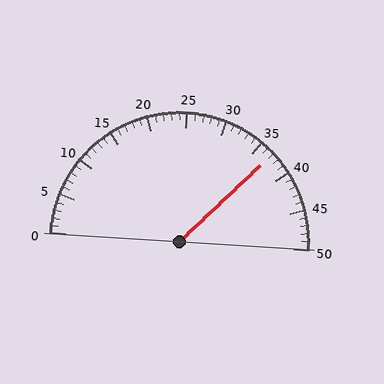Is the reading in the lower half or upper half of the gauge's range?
The reading is in the upper half of the range (0 to 50).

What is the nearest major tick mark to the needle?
The nearest major tick mark is 35.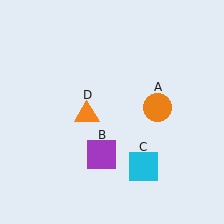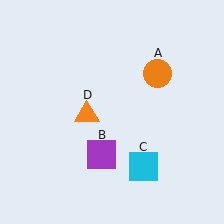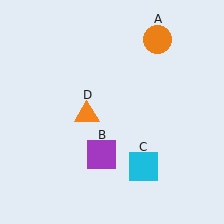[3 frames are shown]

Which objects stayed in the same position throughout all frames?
Purple square (object B) and cyan square (object C) and orange triangle (object D) remained stationary.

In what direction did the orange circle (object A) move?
The orange circle (object A) moved up.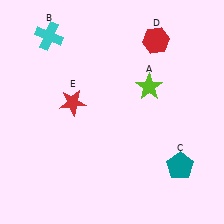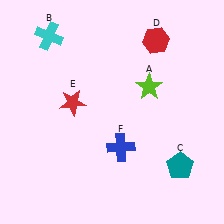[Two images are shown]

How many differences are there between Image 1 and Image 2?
There is 1 difference between the two images.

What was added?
A blue cross (F) was added in Image 2.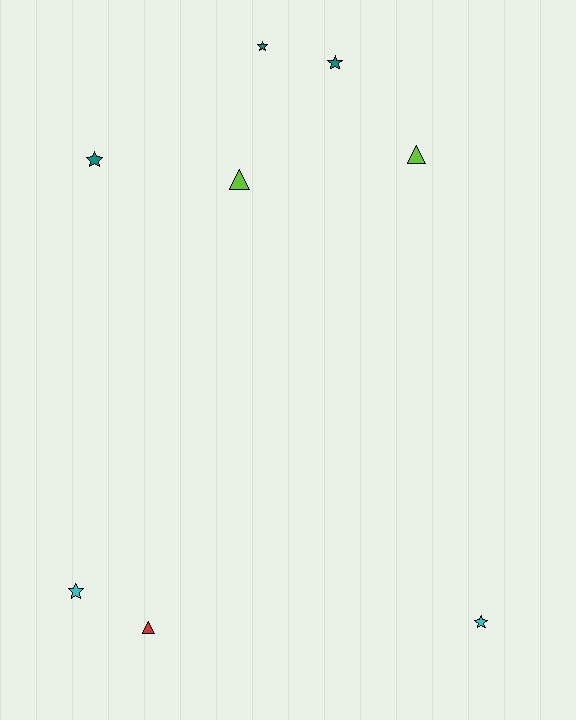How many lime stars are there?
There are no lime stars.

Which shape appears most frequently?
Star, with 5 objects.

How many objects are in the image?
There are 8 objects.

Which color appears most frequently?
Teal, with 3 objects.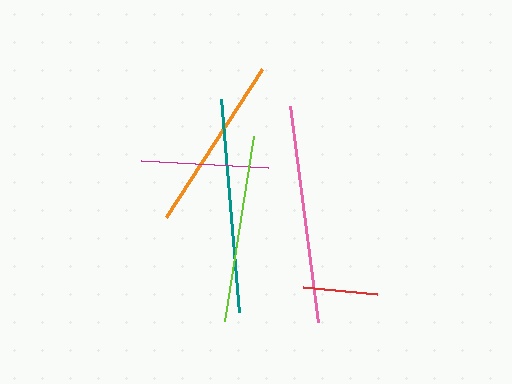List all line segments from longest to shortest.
From longest to shortest: pink, teal, lime, orange, magenta, red.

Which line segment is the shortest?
The red line is the shortest at approximately 75 pixels.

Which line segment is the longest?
The pink line is the longest at approximately 218 pixels.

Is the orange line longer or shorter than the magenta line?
The orange line is longer than the magenta line.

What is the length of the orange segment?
The orange segment is approximately 176 pixels long.